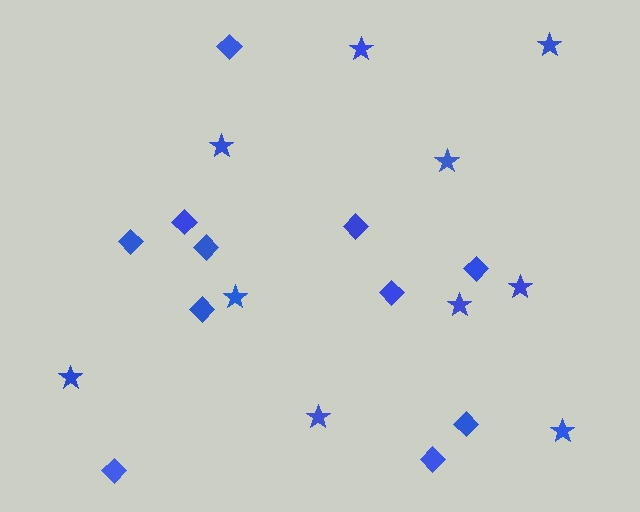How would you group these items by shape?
There are 2 groups: one group of stars (10) and one group of diamonds (11).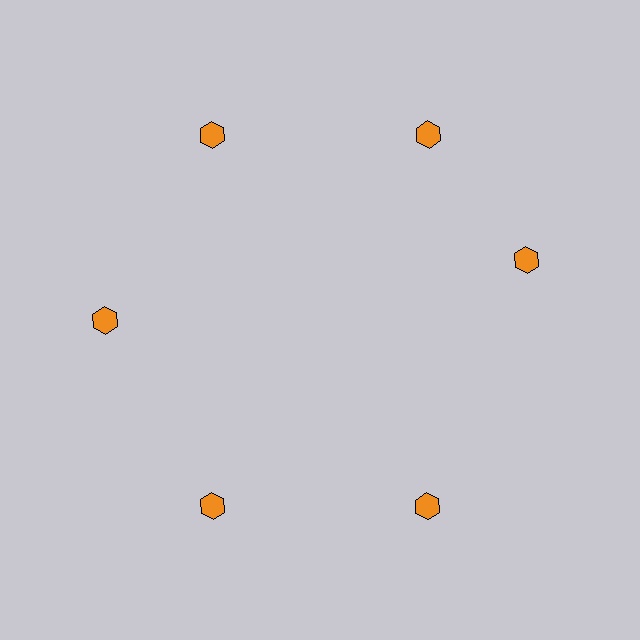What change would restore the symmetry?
The symmetry would be restored by rotating it back into even spacing with its neighbors so that all 6 hexagons sit at equal angles and equal distance from the center.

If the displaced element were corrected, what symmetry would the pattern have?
It would have 6-fold rotational symmetry — the pattern would map onto itself every 60 degrees.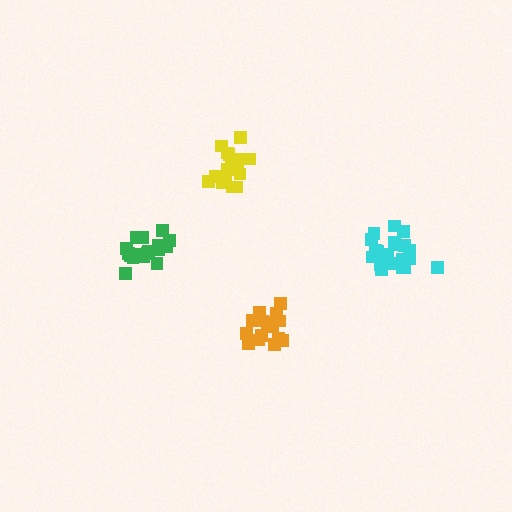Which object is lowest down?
The orange cluster is bottommost.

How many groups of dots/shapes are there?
There are 4 groups.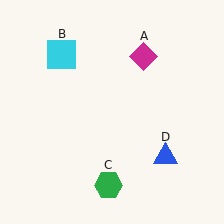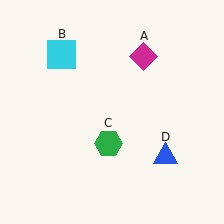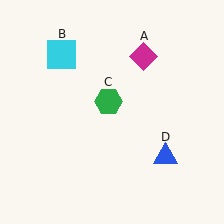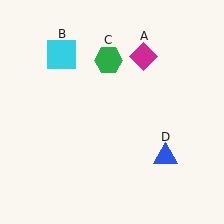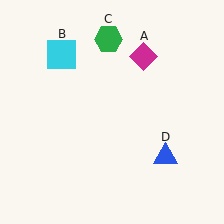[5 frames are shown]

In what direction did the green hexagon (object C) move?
The green hexagon (object C) moved up.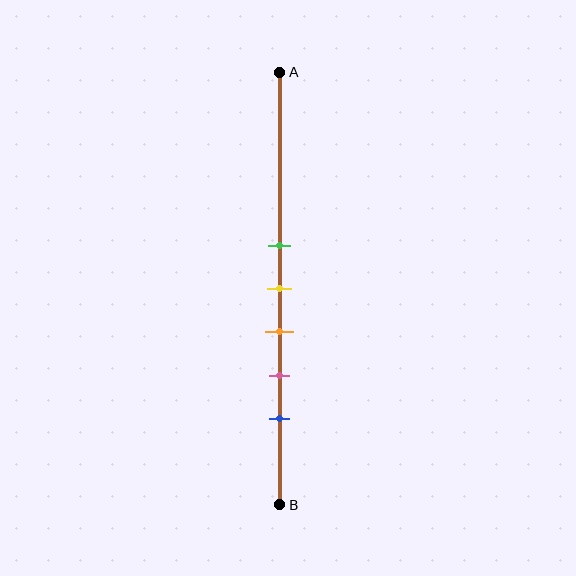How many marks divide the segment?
There are 5 marks dividing the segment.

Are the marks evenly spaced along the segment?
Yes, the marks are approximately evenly spaced.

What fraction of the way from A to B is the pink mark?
The pink mark is approximately 70% (0.7) of the way from A to B.